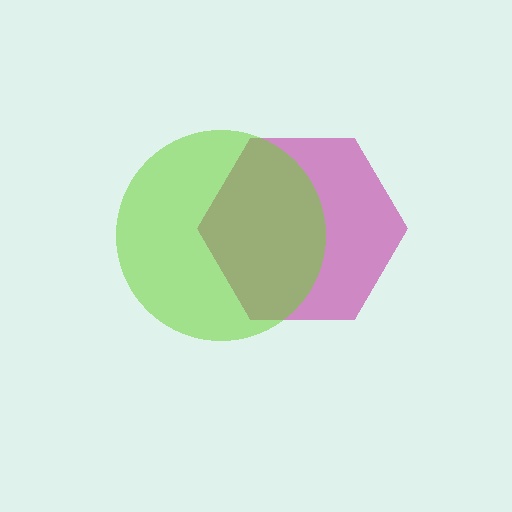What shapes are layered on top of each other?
The layered shapes are: a magenta hexagon, a lime circle.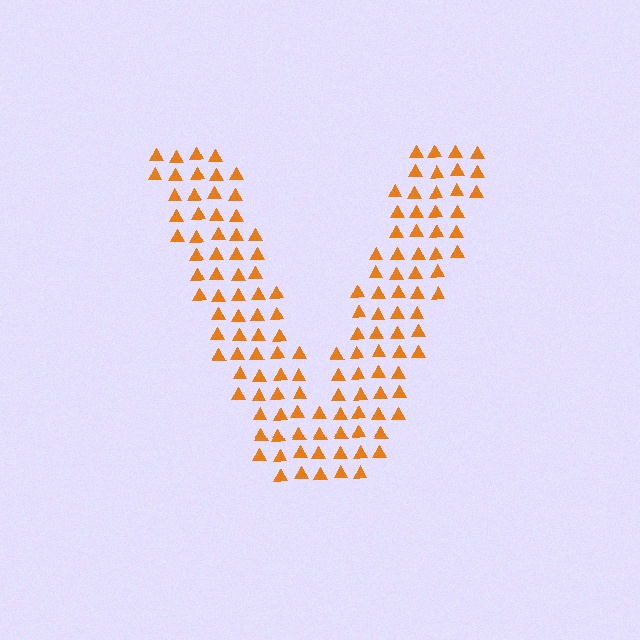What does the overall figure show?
The overall figure shows the letter V.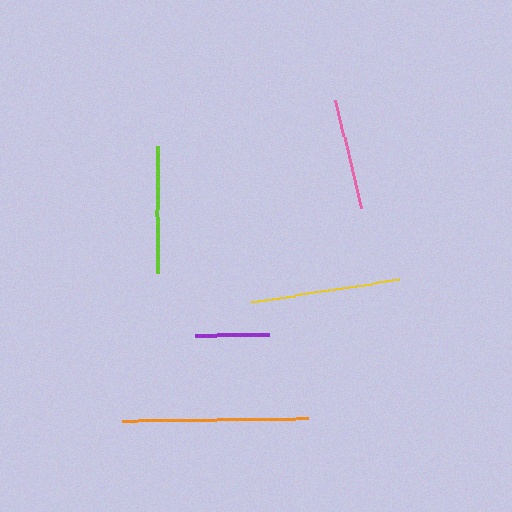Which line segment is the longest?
The orange line is the longest at approximately 186 pixels.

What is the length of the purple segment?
The purple segment is approximately 74 pixels long.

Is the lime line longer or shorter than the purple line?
The lime line is longer than the purple line.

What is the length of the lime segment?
The lime segment is approximately 127 pixels long.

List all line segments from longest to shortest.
From longest to shortest: orange, yellow, lime, pink, purple.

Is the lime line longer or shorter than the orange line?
The orange line is longer than the lime line.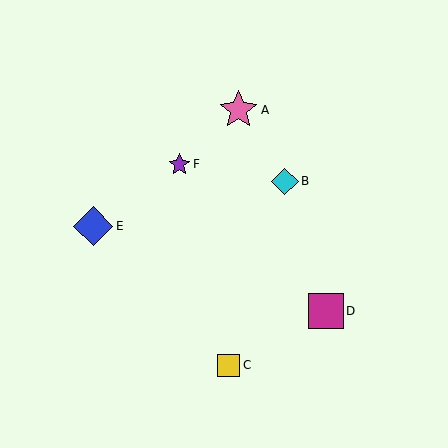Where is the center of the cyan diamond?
The center of the cyan diamond is at (285, 181).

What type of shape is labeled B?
Shape B is a cyan diamond.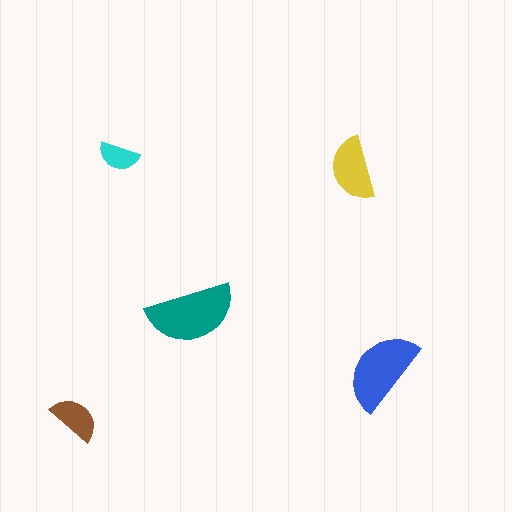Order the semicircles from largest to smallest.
the teal one, the blue one, the yellow one, the brown one, the cyan one.